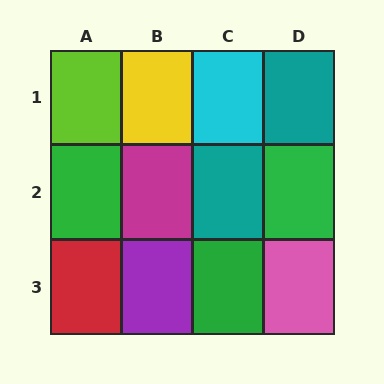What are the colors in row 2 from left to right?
Green, magenta, teal, green.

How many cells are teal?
2 cells are teal.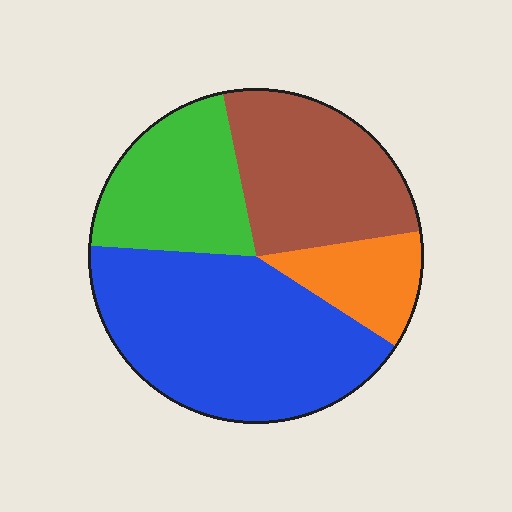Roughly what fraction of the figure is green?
Green takes up about one fifth (1/5) of the figure.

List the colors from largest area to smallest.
From largest to smallest: blue, brown, green, orange.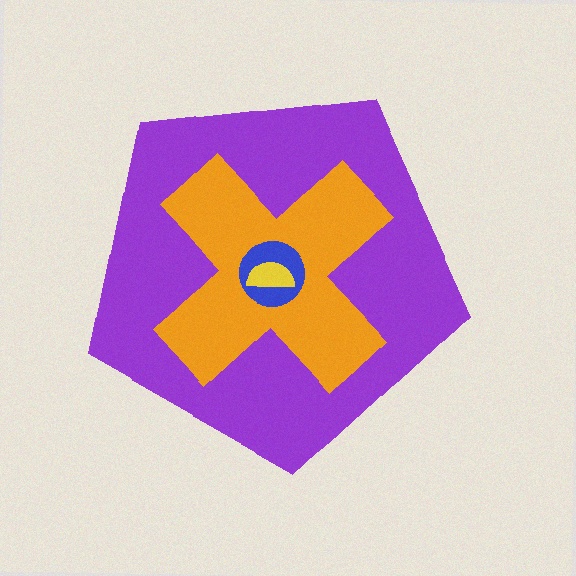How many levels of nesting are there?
4.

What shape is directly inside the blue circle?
The yellow semicircle.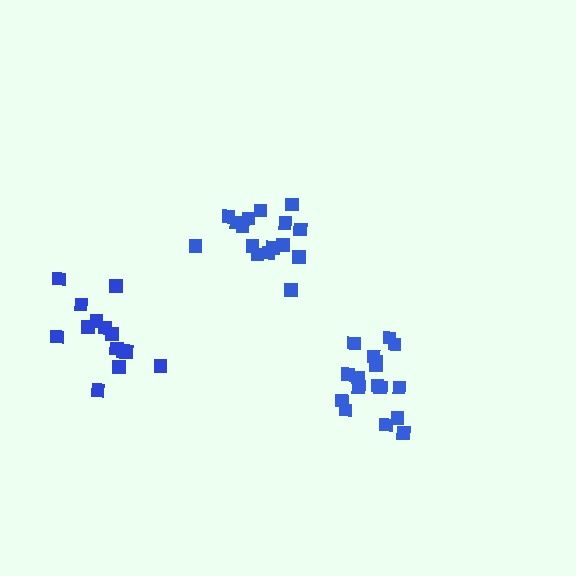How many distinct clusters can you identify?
There are 3 distinct clusters.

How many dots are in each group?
Group 1: 17 dots, Group 2: 16 dots, Group 3: 14 dots (47 total).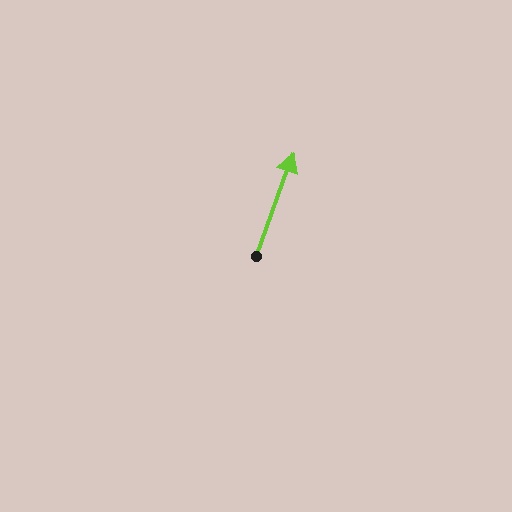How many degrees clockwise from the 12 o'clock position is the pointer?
Approximately 20 degrees.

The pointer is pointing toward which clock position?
Roughly 1 o'clock.